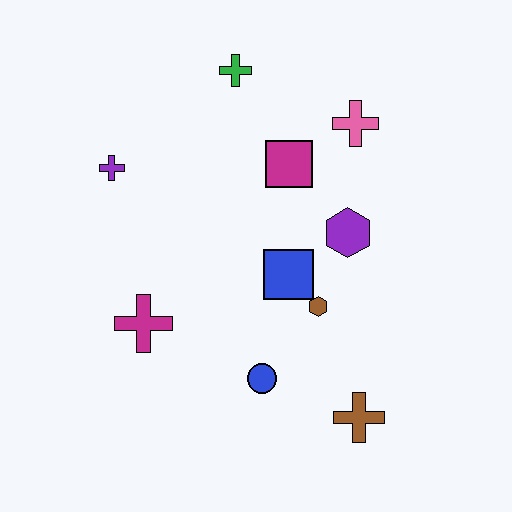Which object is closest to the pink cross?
The magenta square is closest to the pink cross.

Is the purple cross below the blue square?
No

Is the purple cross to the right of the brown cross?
No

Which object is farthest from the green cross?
The brown cross is farthest from the green cross.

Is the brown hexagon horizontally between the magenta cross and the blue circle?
No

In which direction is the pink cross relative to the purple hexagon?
The pink cross is above the purple hexagon.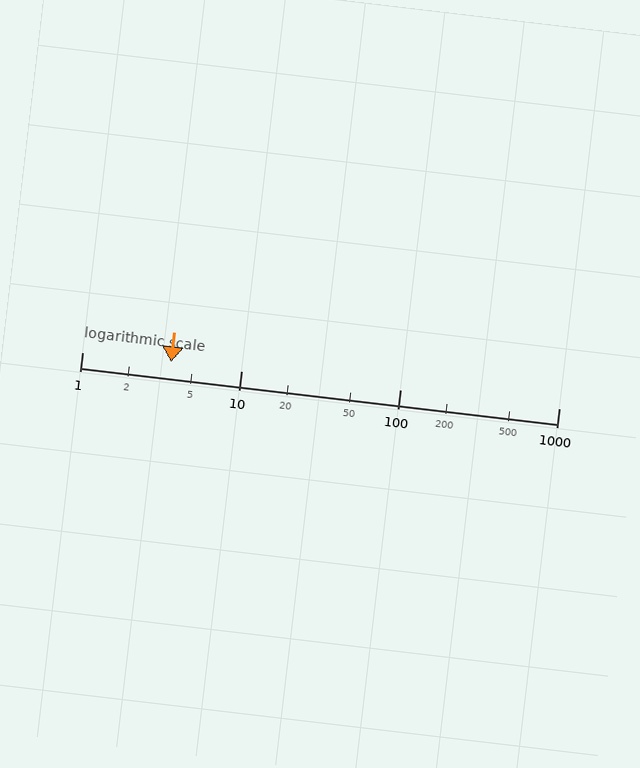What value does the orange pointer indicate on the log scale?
The pointer indicates approximately 3.6.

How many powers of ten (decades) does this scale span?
The scale spans 3 decades, from 1 to 1000.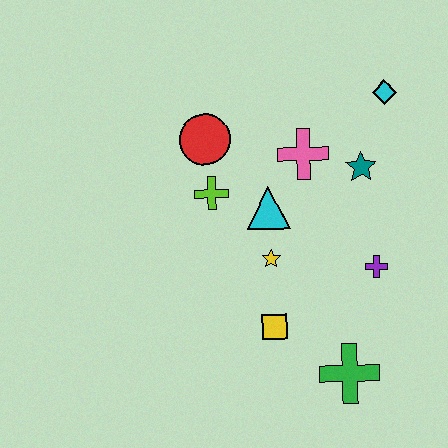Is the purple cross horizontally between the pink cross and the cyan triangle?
No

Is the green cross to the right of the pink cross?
Yes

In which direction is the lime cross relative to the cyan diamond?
The lime cross is to the left of the cyan diamond.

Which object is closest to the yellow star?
The cyan triangle is closest to the yellow star.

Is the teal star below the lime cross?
No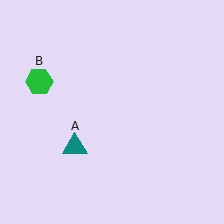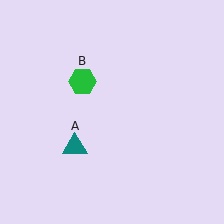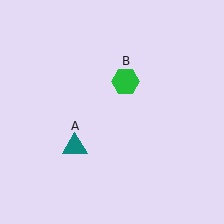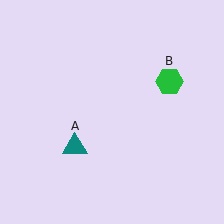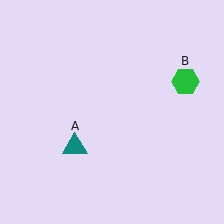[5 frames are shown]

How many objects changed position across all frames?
1 object changed position: green hexagon (object B).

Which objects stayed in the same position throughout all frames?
Teal triangle (object A) remained stationary.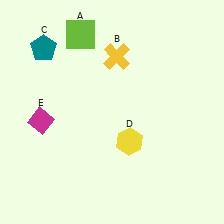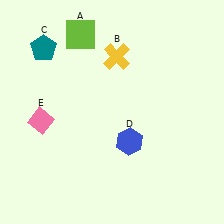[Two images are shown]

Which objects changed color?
D changed from yellow to blue. E changed from magenta to pink.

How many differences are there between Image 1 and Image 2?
There are 2 differences between the two images.